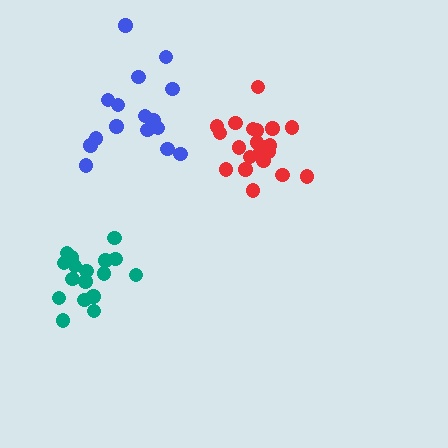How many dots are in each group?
Group 1: 17 dots, Group 2: 21 dots, Group 3: 16 dots (54 total).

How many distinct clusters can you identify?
There are 3 distinct clusters.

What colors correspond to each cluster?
The clusters are colored: teal, red, blue.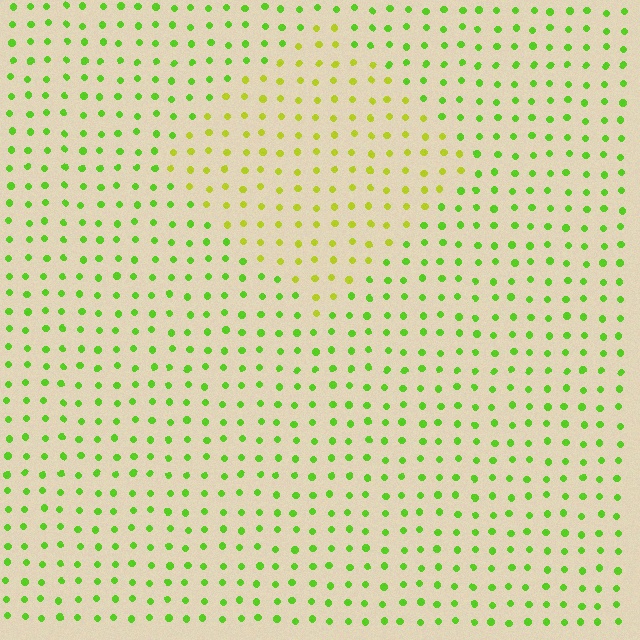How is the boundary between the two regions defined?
The boundary is defined purely by a slight shift in hue (about 33 degrees). Spacing, size, and orientation are identical on both sides.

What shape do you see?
I see a diamond.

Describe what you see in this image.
The image is filled with small lime elements in a uniform arrangement. A diamond-shaped region is visible where the elements are tinted to a slightly different hue, forming a subtle color boundary.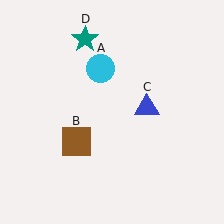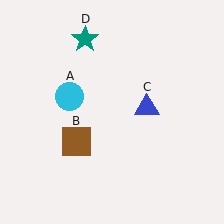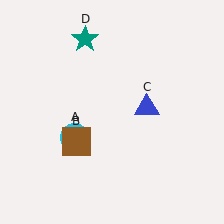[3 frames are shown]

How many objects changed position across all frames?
1 object changed position: cyan circle (object A).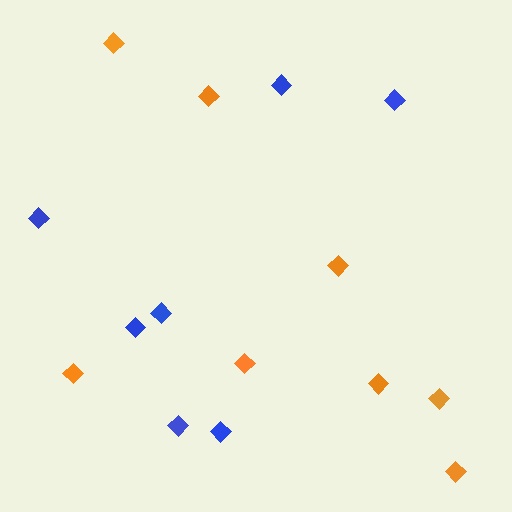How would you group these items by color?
There are 2 groups: one group of orange diamonds (8) and one group of blue diamonds (7).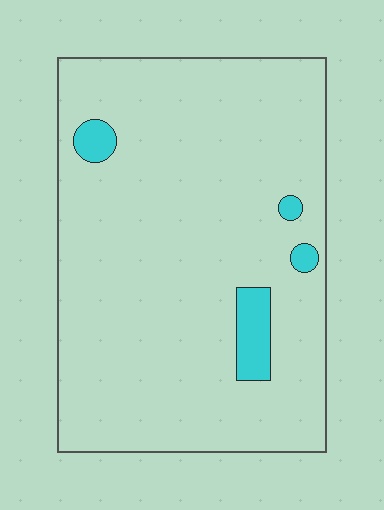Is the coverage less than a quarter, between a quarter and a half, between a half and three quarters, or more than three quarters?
Less than a quarter.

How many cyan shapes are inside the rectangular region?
4.